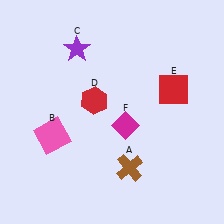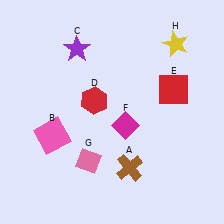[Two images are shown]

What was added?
A pink diamond (G), a yellow star (H) were added in Image 2.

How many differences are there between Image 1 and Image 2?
There are 2 differences between the two images.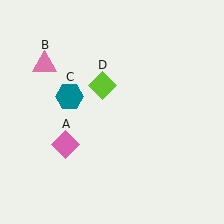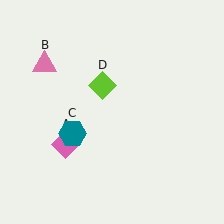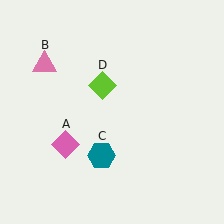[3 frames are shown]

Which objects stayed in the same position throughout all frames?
Pink diamond (object A) and pink triangle (object B) and lime diamond (object D) remained stationary.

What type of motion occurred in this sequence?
The teal hexagon (object C) rotated counterclockwise around the center of the scene.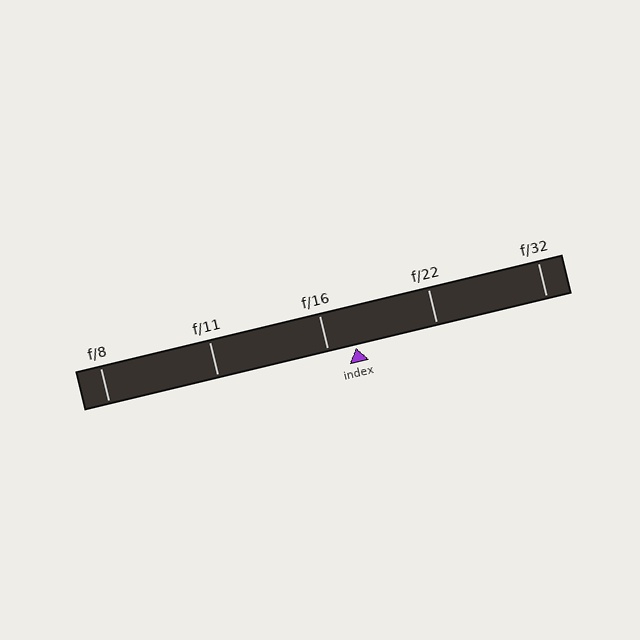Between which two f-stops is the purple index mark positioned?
The index mark is between f/16 and f/22.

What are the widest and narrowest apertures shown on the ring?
The widest aperture shown is f/8 and the narrowest is f/32.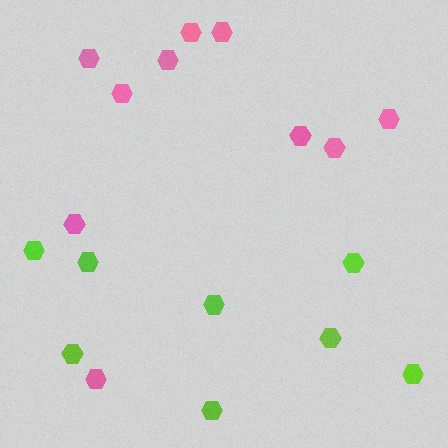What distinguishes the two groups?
There are 2 groups: one group of pink hexagons (10) and one group of lime hexagons (8).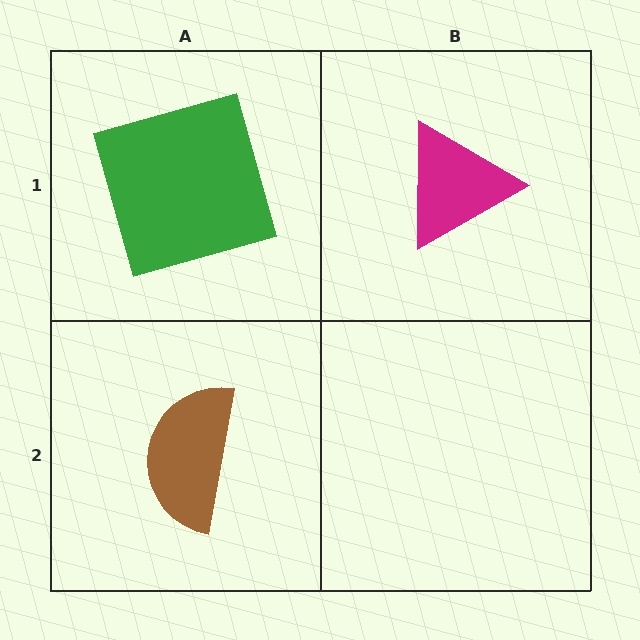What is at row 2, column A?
A brown semicircle.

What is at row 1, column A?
A green square.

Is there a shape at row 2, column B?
No, that cell is empty.